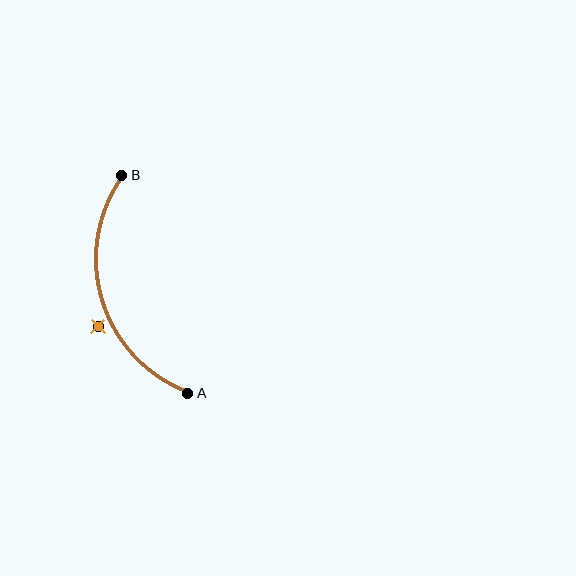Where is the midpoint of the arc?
The arc midpoint is the point on the curve farthest from the straight line joining A and B. It sits to the left of that line.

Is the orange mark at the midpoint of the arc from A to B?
No — the orange mark does not lie on the arc at all. It sits slightly outside the curve.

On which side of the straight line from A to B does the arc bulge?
The arc bulges to the left of the straight line connecting A and B.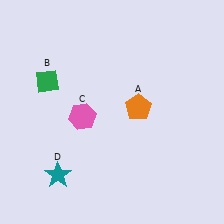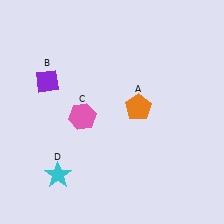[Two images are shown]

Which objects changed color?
B changed from green to purple. D changed from teal to cyan.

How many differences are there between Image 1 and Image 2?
There are 2 differences between the two images.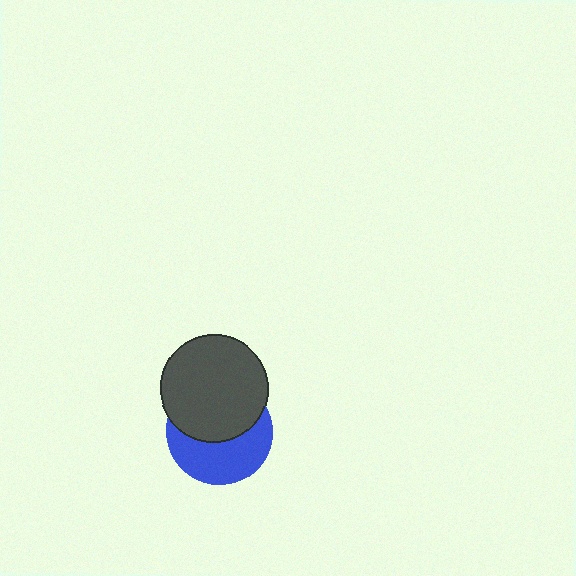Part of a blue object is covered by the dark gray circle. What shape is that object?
It is a circle.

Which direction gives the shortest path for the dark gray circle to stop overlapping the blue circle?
Moving up gives the shortest separation.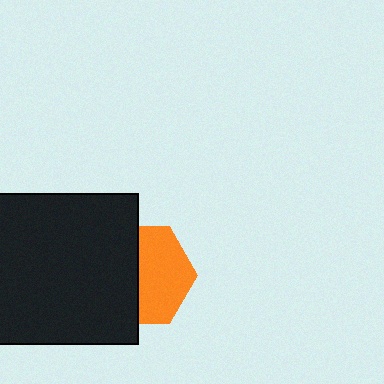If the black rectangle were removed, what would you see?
You would see the complete orange hexagon.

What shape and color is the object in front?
The object in front is a black rectangle.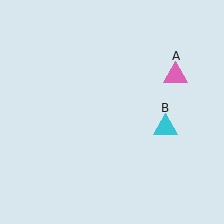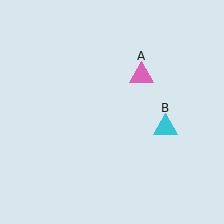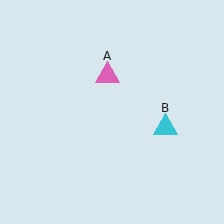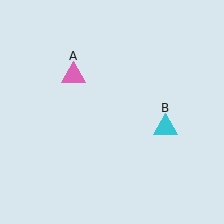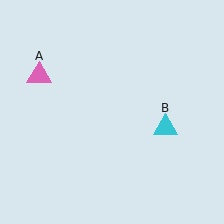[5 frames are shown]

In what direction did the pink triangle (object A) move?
The pink triangle (object A) moved left.